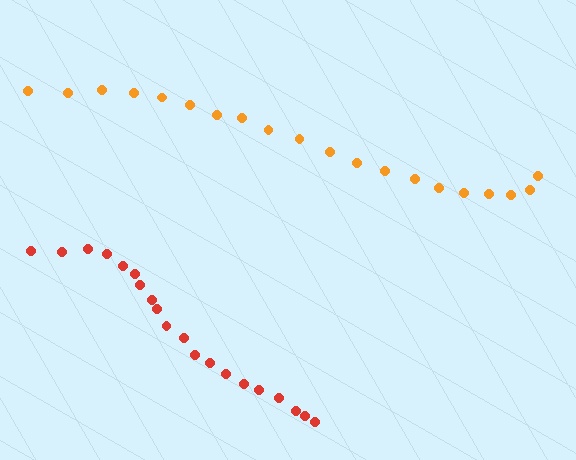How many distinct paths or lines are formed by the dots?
There are 2 distinct paths.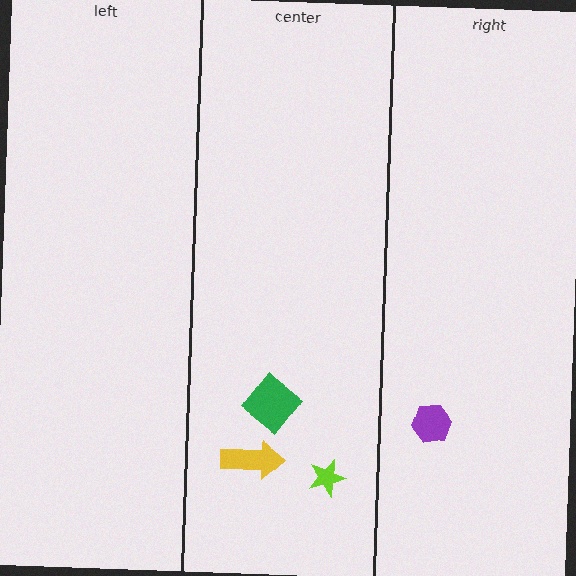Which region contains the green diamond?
The center region.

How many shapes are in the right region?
1.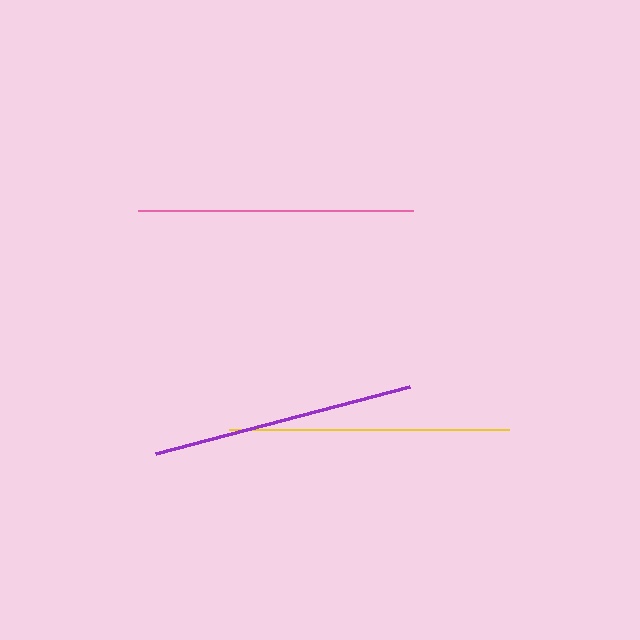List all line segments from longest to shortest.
From longest to shortest: yellow, pink, purple.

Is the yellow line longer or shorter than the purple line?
The yellow line is longer than the purple line.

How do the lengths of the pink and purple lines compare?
The pink and purple lines are approximately the same length.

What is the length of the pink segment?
The pink segment is approximately 275 pixels long.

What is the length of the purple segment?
The purple segment is approximately 262 pixels long.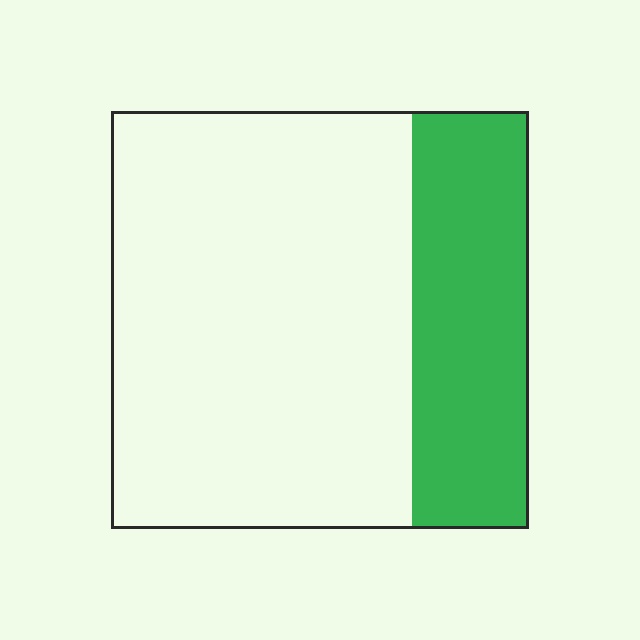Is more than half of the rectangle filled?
No.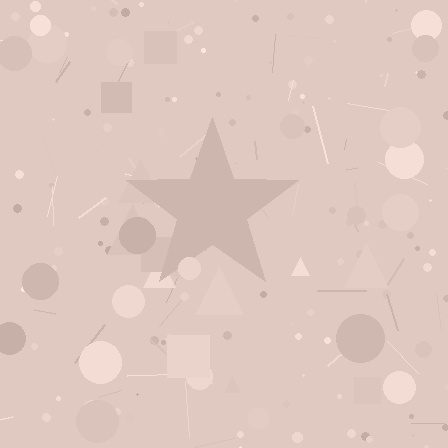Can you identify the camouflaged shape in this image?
The camouflaged shape is a star.